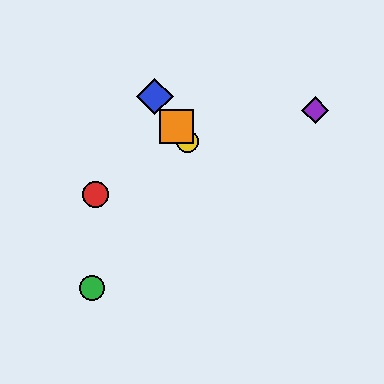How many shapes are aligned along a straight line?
3 shapes (the blue diamond, the yellow circle, the orange square) are aligned along a straight line.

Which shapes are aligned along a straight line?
The blue diamond, the yellow circle, the orange square are aligned along a straight line.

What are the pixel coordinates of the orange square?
The orange square is at (176, 127).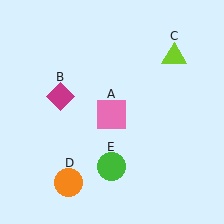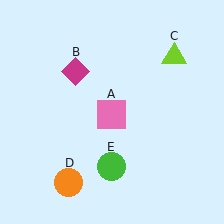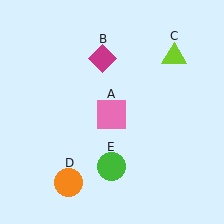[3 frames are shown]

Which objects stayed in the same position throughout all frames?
Pink square (object A) and lime triangle (object C) and orange circle (object D) and green circle (object E) remained stationary.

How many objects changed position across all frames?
1 object changed position: magenta diamond (object B).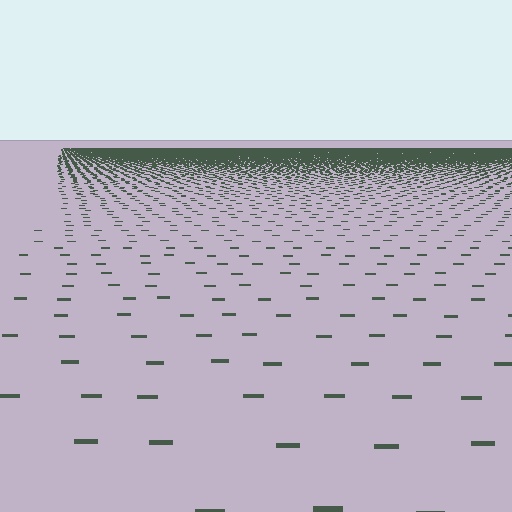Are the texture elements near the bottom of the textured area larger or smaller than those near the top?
Larger. Near the bottom, elements are closer to the viewer and appear at a bigger on-screen size.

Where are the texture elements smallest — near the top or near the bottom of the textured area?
Near the top.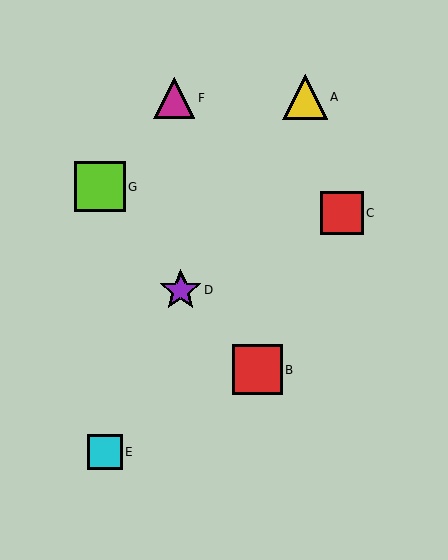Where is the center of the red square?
The center of the red square is at (342, 213).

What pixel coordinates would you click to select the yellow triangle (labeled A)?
Click at (305, 97) to select the yellow triangle A.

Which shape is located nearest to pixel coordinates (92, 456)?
The cyan square (labeled E) at (105, 452) is nearest to that location.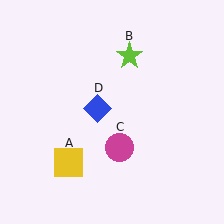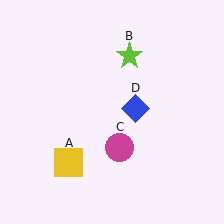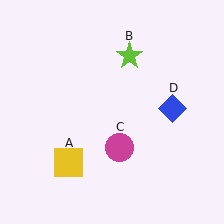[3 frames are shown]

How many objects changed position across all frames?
1 object changed position: blue diamond (object D).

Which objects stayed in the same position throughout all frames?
Yellow square (object A) and lime star (object B) and magenta circle (object C) remained stationary.